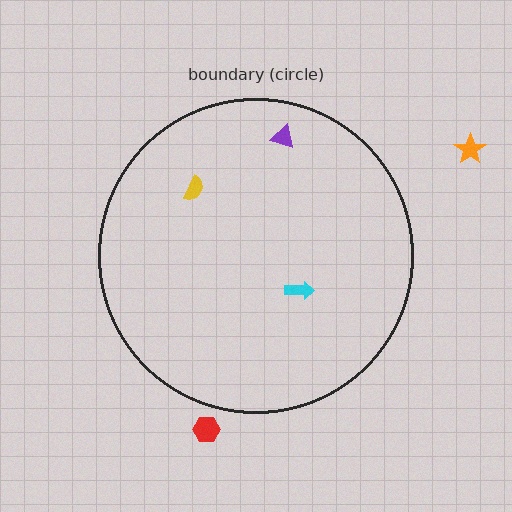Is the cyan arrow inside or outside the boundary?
Inside.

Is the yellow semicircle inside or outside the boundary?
Inside.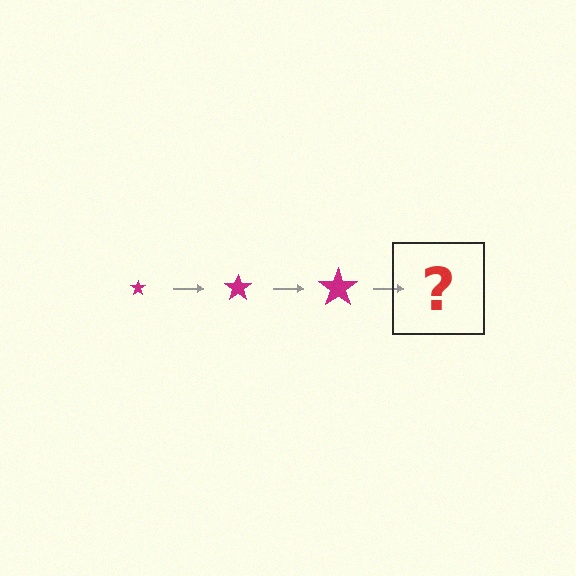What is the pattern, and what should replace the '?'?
The pattern is that the star gets progressively larger each step. The '?' should be a magenta star, larger than the previous one.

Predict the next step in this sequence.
The next step is a magenta star, larger than the previous one.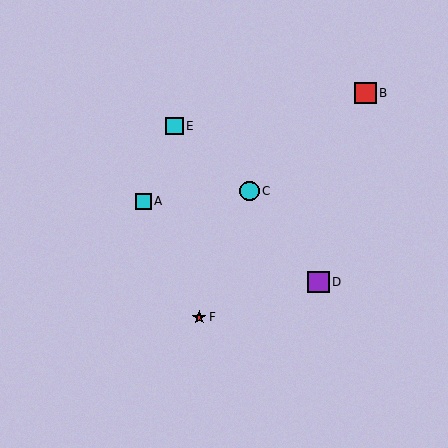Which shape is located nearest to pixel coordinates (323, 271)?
The purple square (labeled D) at (318, 282) is nearest to that location.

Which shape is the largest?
The red square (labeled B) is the largest.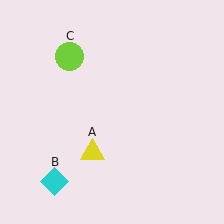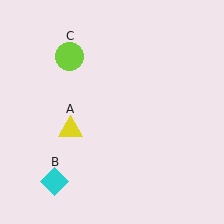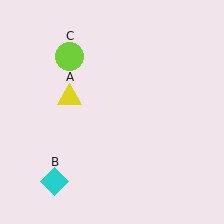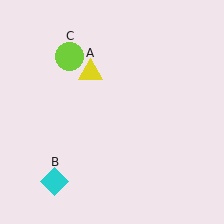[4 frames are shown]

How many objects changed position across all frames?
1 object changed position: yellow triangle (object A).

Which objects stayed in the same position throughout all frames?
Cyan diamond (object B) and lime circle (object C) remained stationary.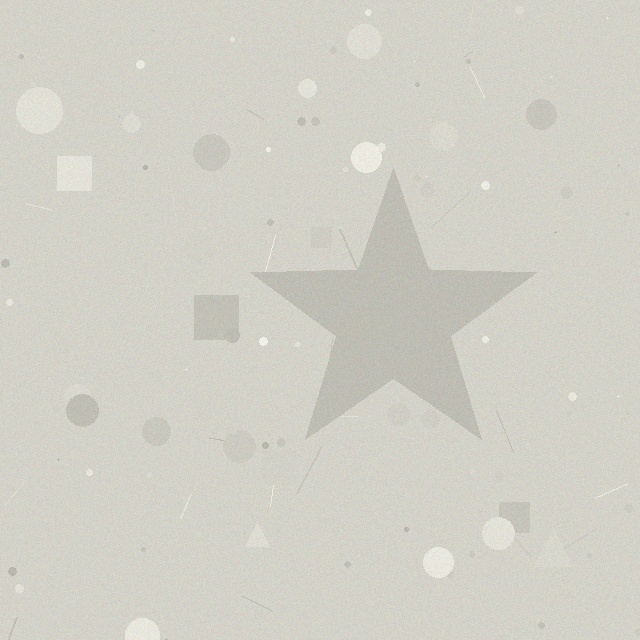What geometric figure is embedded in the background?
A star is embedded in the background.